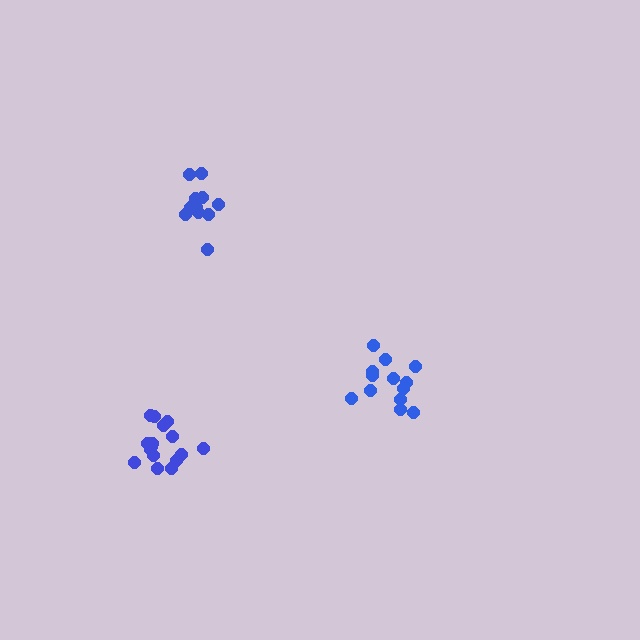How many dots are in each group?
Group 1: 16 dots, Group 2: 13 dots, Group 3: 12 dots (41 total).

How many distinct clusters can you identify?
There are 3 distinct clusters.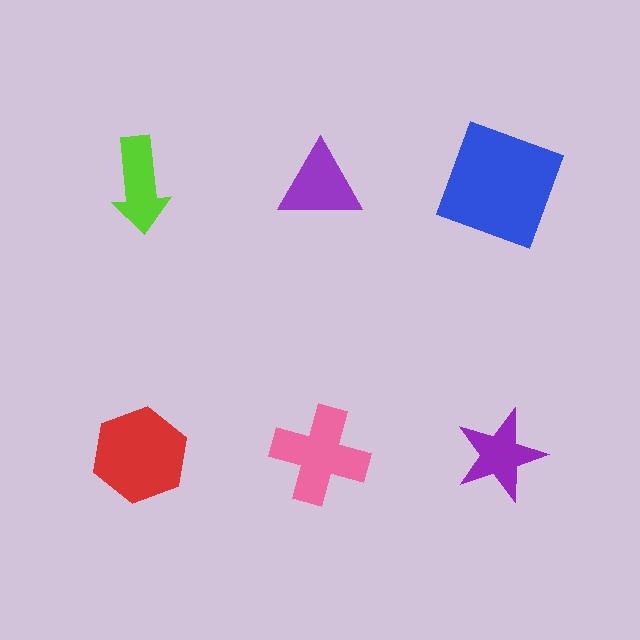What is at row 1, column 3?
A blue square.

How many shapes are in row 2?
3 shapes.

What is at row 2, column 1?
A red hexagon.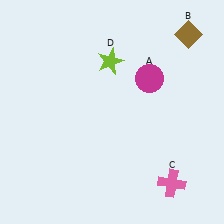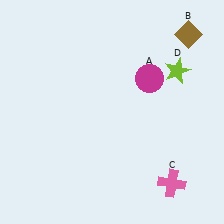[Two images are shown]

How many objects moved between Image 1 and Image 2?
1 object moved between the two images.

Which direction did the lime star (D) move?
The lime star (D) moved right.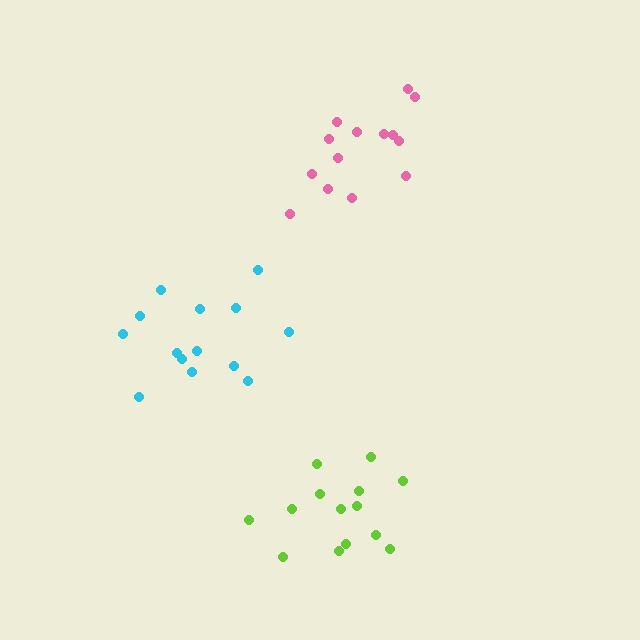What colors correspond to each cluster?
The clusters are colored: cyan, lime, pink.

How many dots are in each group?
Group 1: 14 dots, Group 2: 14 dots, Group 3: 14 dots (42 total).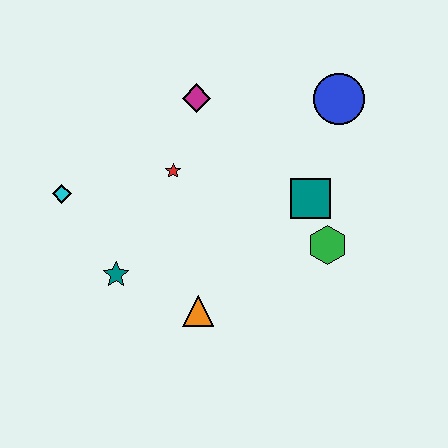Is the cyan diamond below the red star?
Yes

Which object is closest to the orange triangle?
The teal star is closest to the orange triangle.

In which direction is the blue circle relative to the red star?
The blue circle is to the right of the red star.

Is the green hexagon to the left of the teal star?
No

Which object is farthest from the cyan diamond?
The blue circle is farthest from the cyan diamond.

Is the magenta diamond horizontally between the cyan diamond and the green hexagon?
Yes